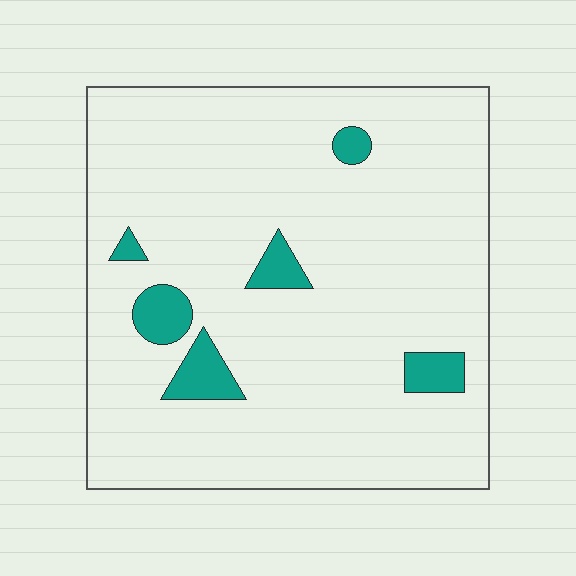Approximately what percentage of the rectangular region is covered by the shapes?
Approximately 10%.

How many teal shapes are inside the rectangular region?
6.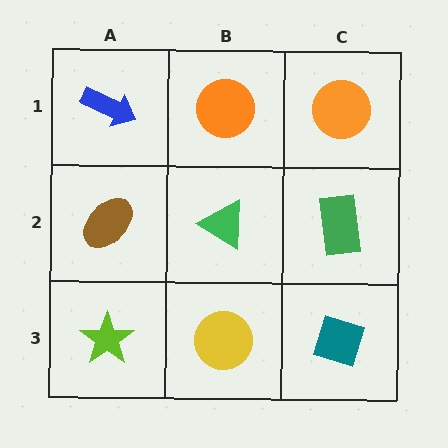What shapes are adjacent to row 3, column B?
A green triangle (row 2, column B), a lime star (row 3, column A), a teal diamond (row 3, column C).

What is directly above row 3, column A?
A brown ellipse.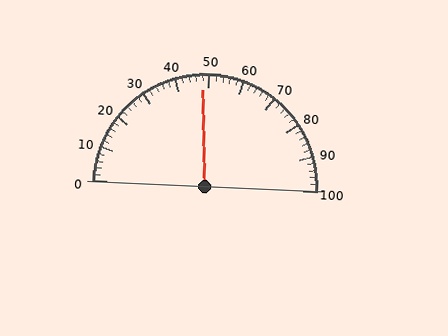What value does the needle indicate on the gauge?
The needle indicates approximately 48.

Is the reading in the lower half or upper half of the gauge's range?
The reading is in the lower half of the range (0 to 100).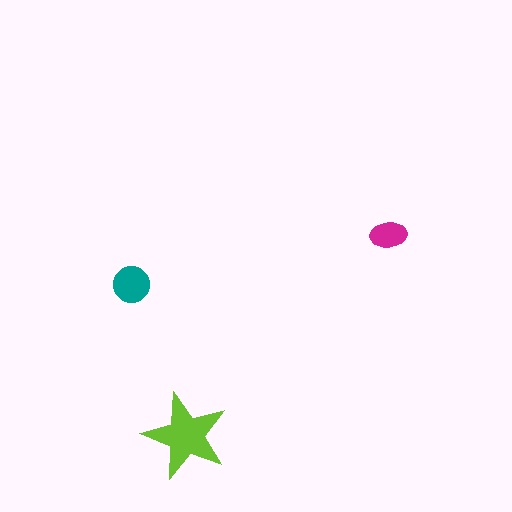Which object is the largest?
The lime star.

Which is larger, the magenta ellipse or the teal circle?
The teal circle.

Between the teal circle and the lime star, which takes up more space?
The lime star.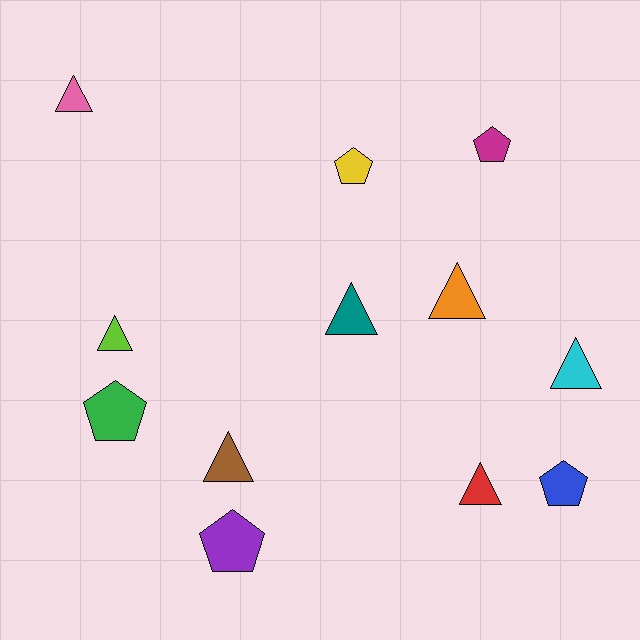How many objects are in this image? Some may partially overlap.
There are 12 objects.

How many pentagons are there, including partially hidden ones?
There are 5 pentagons.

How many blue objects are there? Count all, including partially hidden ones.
There is 1 blue object.